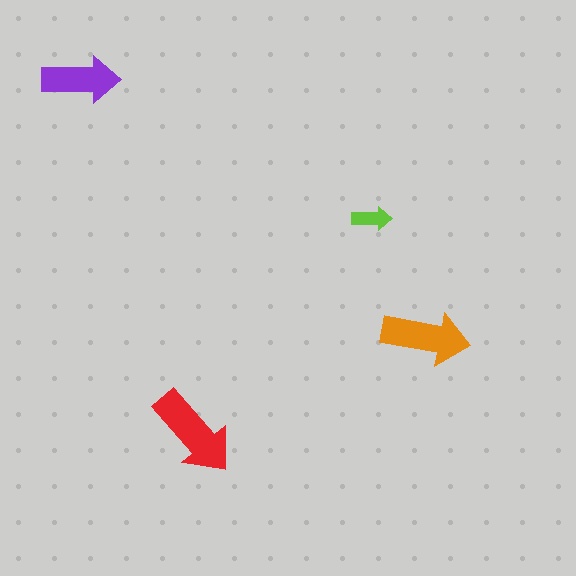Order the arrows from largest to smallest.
the red one, the orange one, the purple one, the lime one.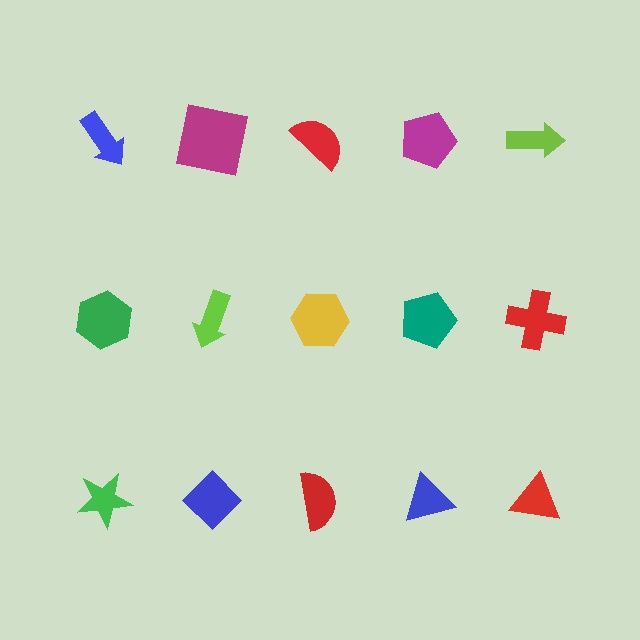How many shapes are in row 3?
5 shapes.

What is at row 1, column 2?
A magenta square.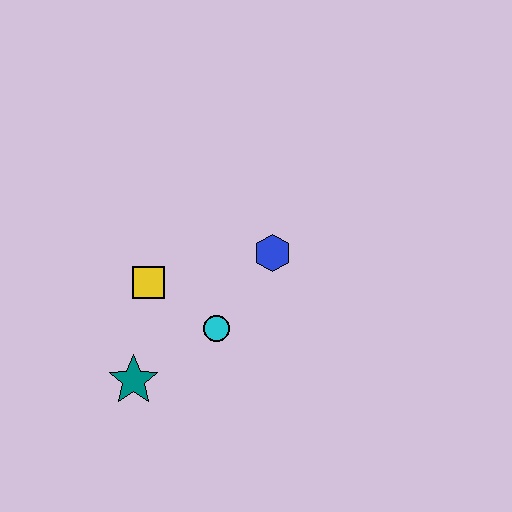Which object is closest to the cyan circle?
The yellow square is closest to the cyan circle.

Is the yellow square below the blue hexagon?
Yes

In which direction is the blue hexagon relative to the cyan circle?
The blue hexagon is above the cyan circle.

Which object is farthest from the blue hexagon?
The teal star is farthest from the blue hexagon.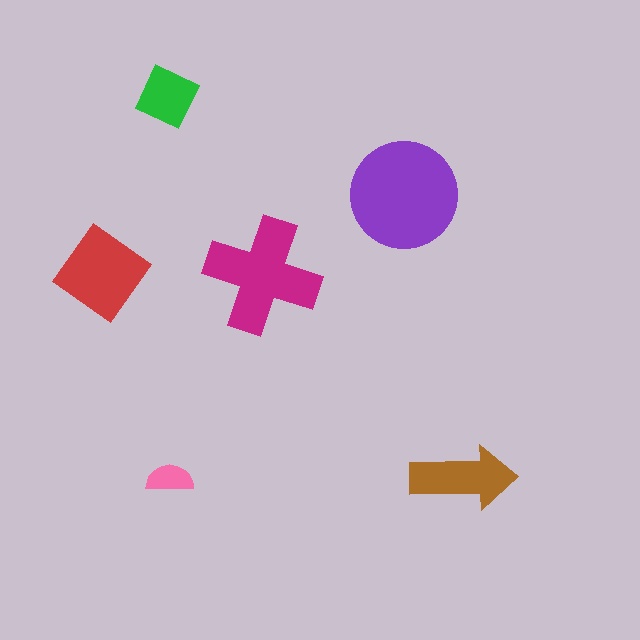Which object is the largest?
The purple circle.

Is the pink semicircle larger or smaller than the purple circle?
Smaller.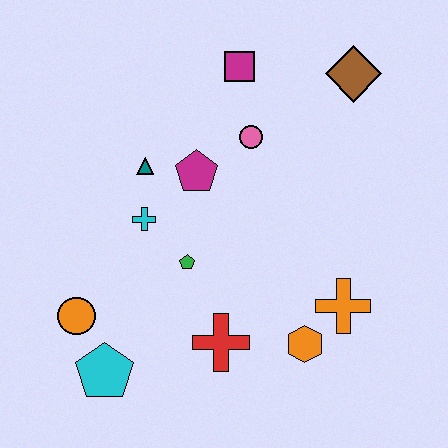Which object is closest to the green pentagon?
The cyan cross is closest to the green pentagon.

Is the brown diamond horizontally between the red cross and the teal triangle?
No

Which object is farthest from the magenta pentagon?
The cyan pentagon is farthest from the magenta pentagon.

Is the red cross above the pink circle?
No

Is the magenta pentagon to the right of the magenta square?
No